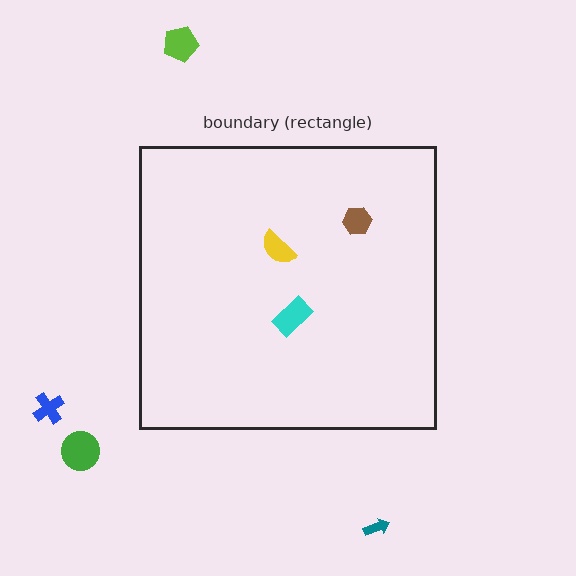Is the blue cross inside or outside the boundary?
Outside.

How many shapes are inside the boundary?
3 inside, 4 outside.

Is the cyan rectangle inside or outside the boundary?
Inside.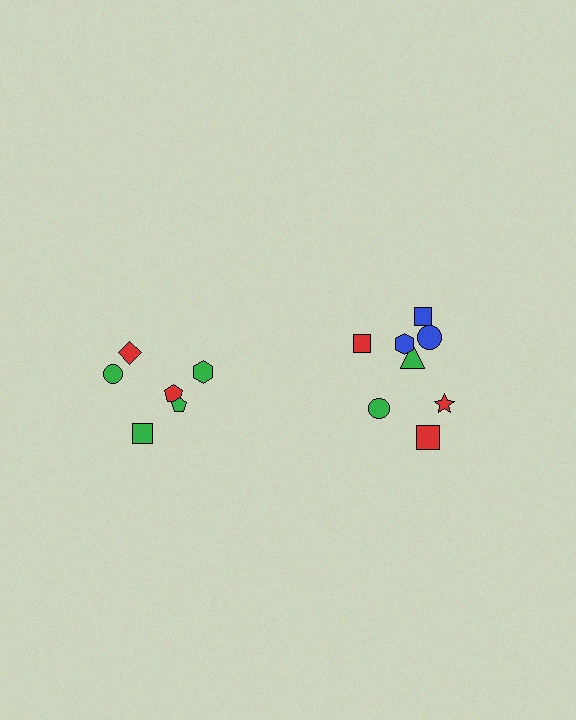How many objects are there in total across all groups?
There are 14 objects.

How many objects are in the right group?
There are 8 objects.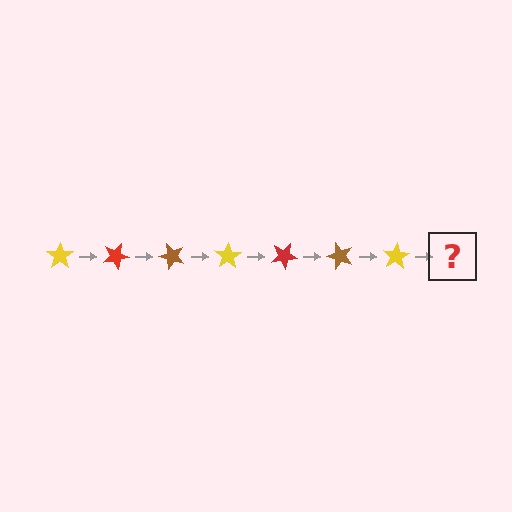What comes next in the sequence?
The next element should be a red star, rotated 175 degrees from the start.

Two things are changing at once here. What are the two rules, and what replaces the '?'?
The two rules are that it rotates 25 degrees each step and the color cycles through yellow, red, and brown. The '?' should be a red star, rotated 175 degrees from the start.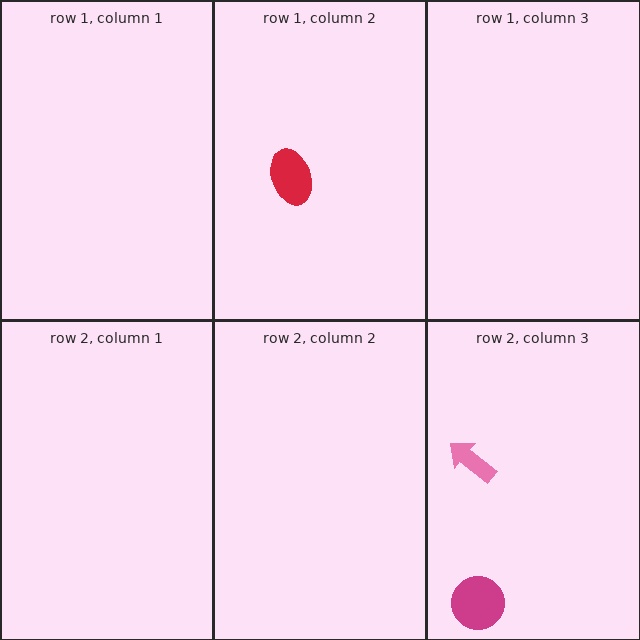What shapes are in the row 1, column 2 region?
The red ellipse.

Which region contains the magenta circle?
The row 2, column 3 region.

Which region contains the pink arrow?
The row 2, column 3 region.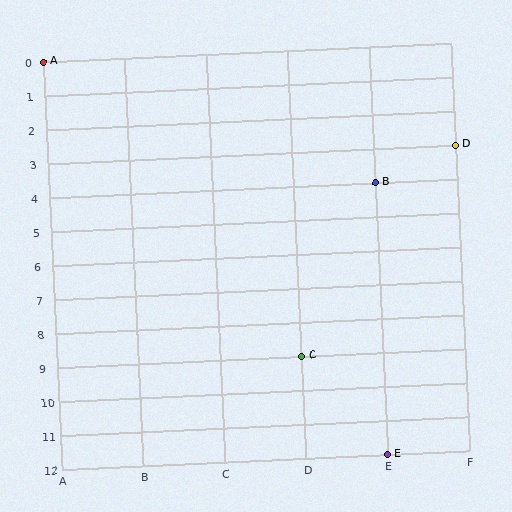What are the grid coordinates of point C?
Point C is at grid coordinates (D, 9).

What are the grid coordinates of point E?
Point E is at grid coordinates (E, 12).